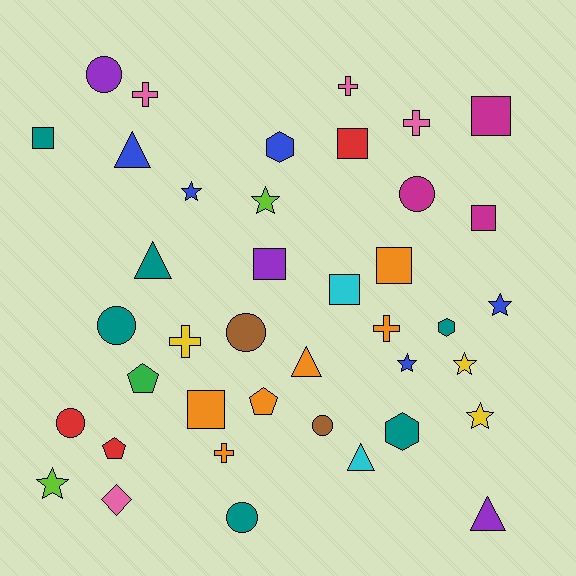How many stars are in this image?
There are 7 stars.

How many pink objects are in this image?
There are 4 pink objects.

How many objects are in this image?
There are 40 objects.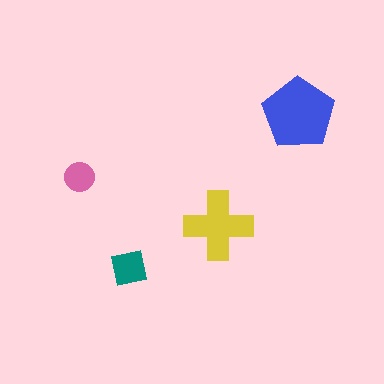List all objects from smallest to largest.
The pink circle, the teal square, the yellow cross, the blue pentagon.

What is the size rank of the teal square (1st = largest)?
3rd.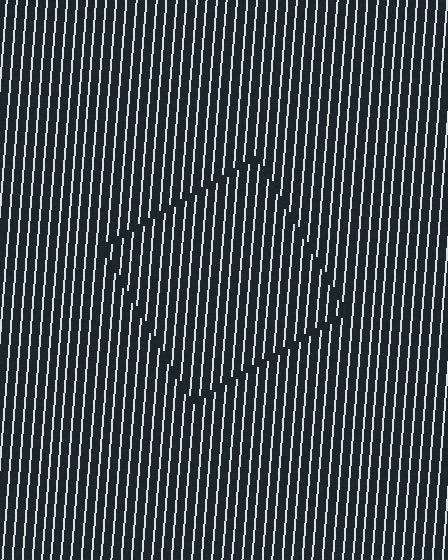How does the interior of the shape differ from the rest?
The interior of the shape contains the same grating, shifted by half a period — the contour is defined by the phase discontinuity where line-ends from the inner and outer gratings abut.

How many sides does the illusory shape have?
4 sides — the line-ends trace a square.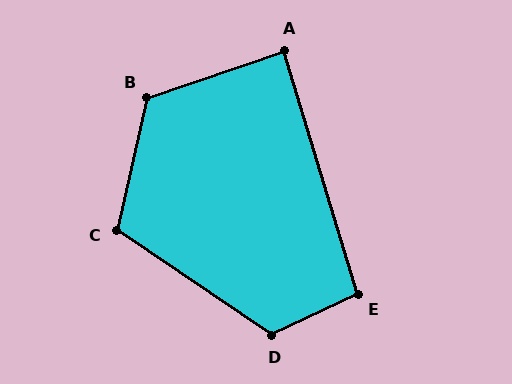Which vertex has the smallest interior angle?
A, at approximately 88 degrees.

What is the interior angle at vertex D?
Approximately 120 degrees (obtuse).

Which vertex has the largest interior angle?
B, at approximately 122 degrees.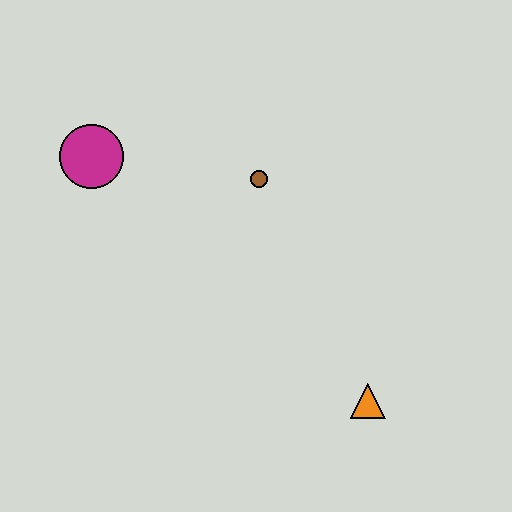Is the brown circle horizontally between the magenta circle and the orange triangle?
Yes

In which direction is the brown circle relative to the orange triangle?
The brown circle is above the orange triangle.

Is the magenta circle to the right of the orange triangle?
No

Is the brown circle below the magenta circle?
Yes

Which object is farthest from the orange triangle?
The magenta circle is farthest from the orange triangle.